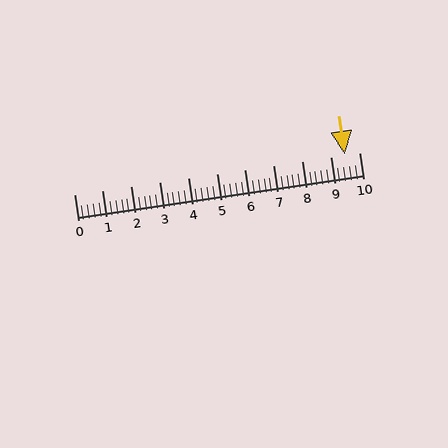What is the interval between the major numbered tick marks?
The major tick marks are spaced 1 units apart.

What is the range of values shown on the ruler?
The ruler shows values from 0 to 10.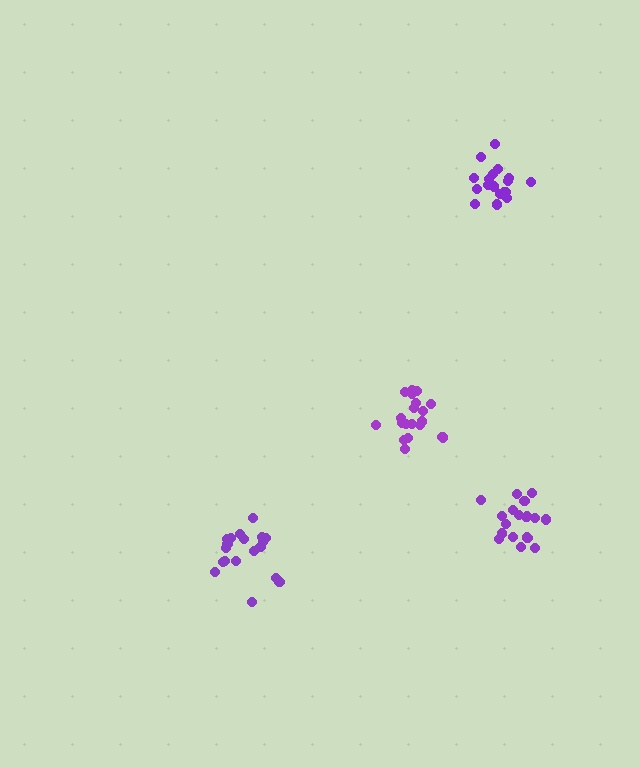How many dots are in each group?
Group 1: 21 dots, Group 2: 19 dots, Group 3: 19 dots, Group 4: 18 dots (77 total).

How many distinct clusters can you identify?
There are 4 distinct clusters.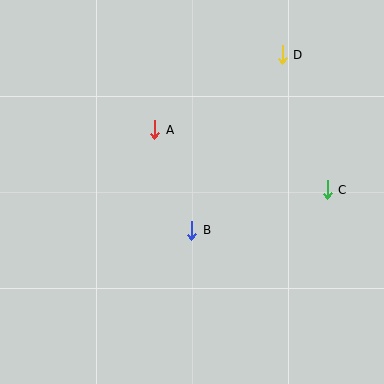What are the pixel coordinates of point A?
Point A is at (155, 130).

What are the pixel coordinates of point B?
Point B is at (192, 230).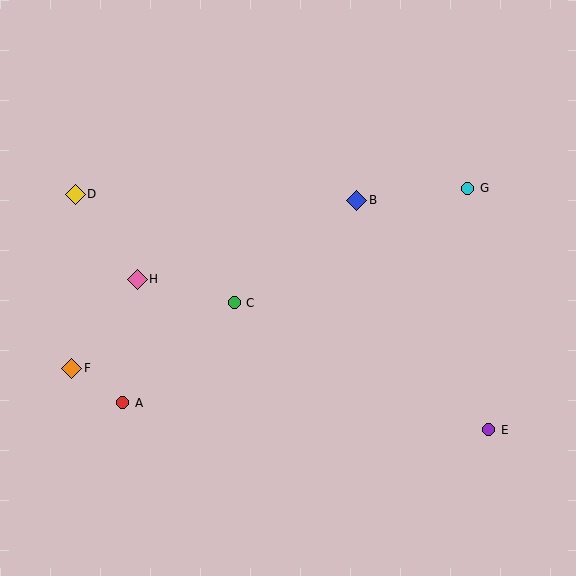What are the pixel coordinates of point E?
Point E is at (489, 430).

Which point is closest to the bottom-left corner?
Point A is closest to the bottom-left corner.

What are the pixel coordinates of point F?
Point F is at (72, 368).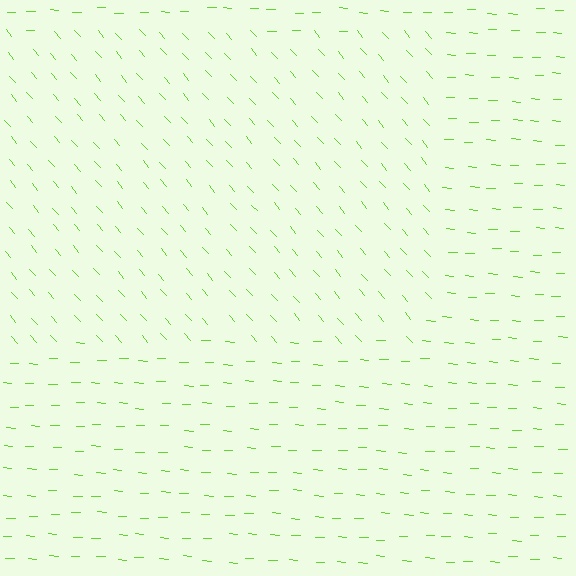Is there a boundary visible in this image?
Yes, there is a texture boundary formed by a change in line orientation.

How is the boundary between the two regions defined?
The boundary is defined purely by a change in line orientation (approximately 45 degrees difference). All lines are the same color and thickness.